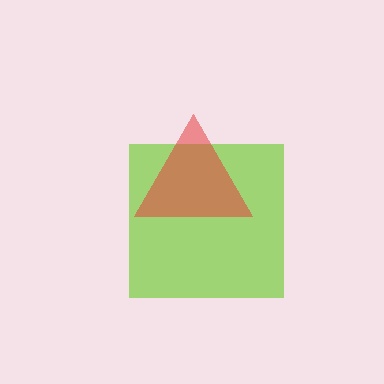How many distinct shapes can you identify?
There are 2 distinct shapes: a lime square, a red triangle.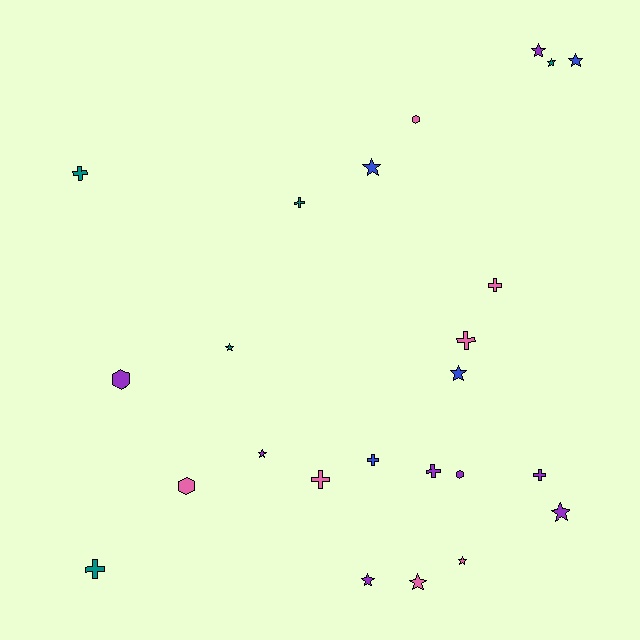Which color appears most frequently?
Purple, with 8 objects.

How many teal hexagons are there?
There are no teal hexagons.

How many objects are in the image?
There are 24 objects.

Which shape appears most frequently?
Star, with 11 objects.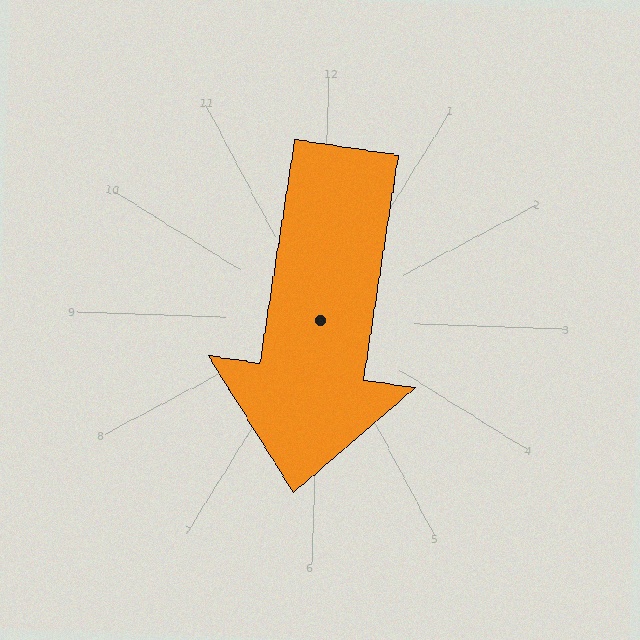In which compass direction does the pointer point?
South.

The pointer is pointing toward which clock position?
Roughly 6 o'clock.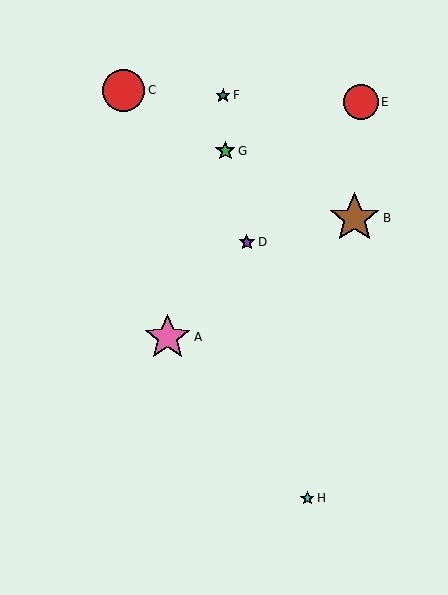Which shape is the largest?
The brown star (labeled B) is the largest.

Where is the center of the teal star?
The center of the teal star is at (223, 95).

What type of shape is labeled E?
Shape E is a red circle.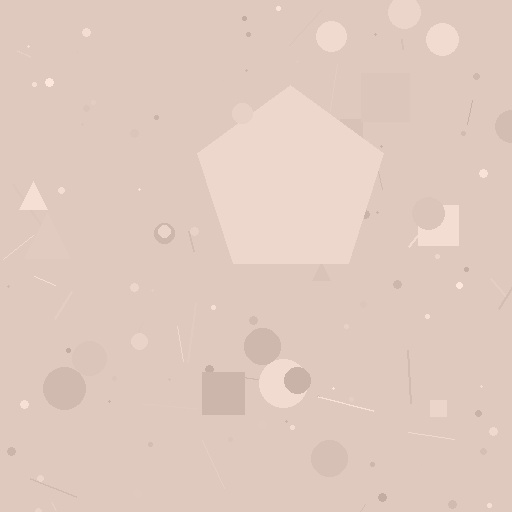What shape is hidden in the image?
A pentagon is hidden in the image.